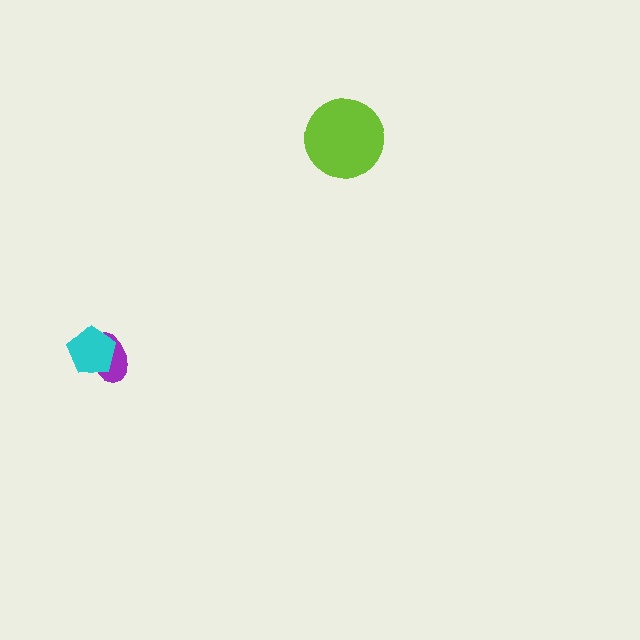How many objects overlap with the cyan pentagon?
1 object overlaps with the cyan pentagon.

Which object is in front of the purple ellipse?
The cyan pentagon is in front of the purple ellipse.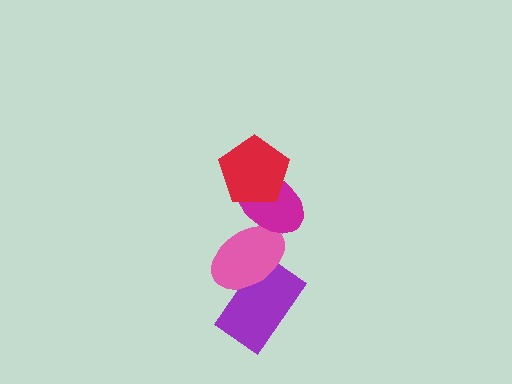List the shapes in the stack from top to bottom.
From top to bottom: the red pentagon, the magenta ellipse, the pink ellipse, the purple rectangle.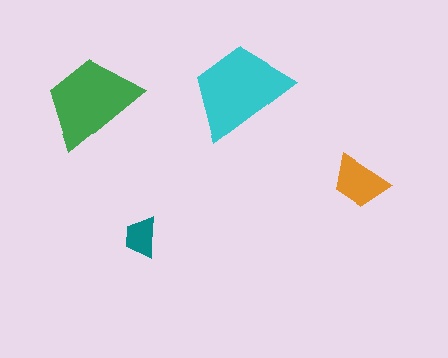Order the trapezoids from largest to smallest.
the cyan one, the green one, the orange one, the teal one.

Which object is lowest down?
The teal trapezoid is bottommost.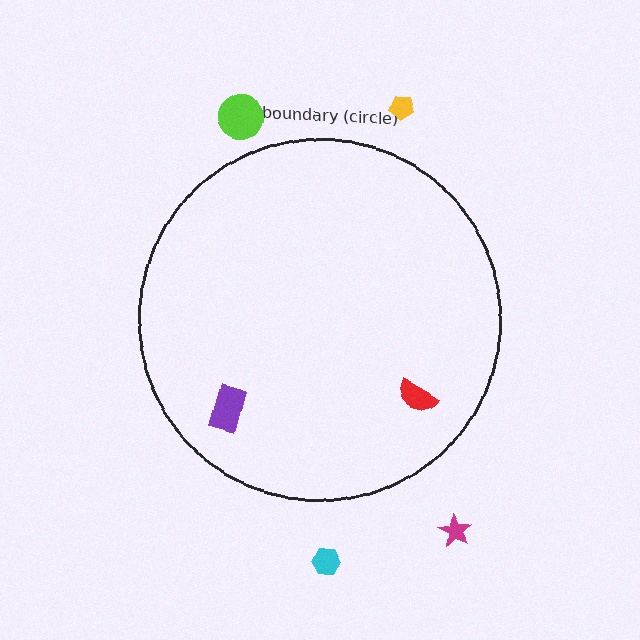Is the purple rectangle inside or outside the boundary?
Inside.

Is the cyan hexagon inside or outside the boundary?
Outside.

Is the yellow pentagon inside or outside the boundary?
Outside.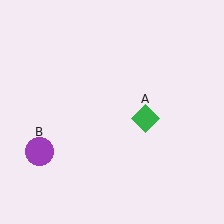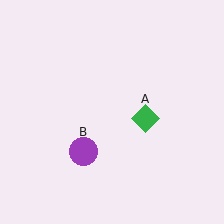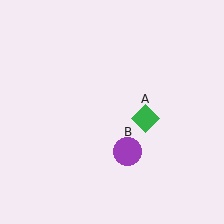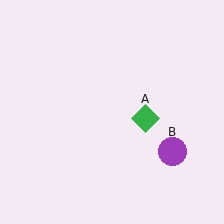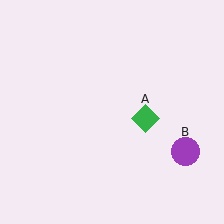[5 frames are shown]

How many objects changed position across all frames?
1 object changed position: purple circle (object B).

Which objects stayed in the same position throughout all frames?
Green diamond (object A) remained stationary.